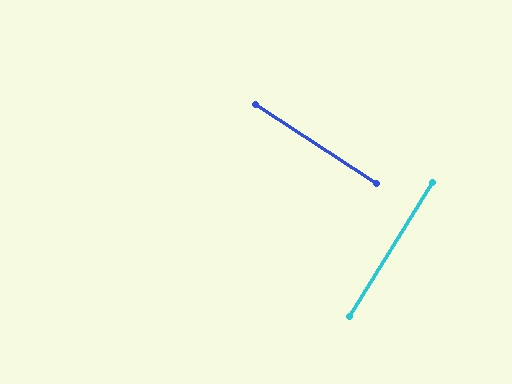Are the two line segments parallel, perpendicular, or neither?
Perpendicular — they meet at approximately 89°.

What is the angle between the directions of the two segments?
Approximately 89 degrees.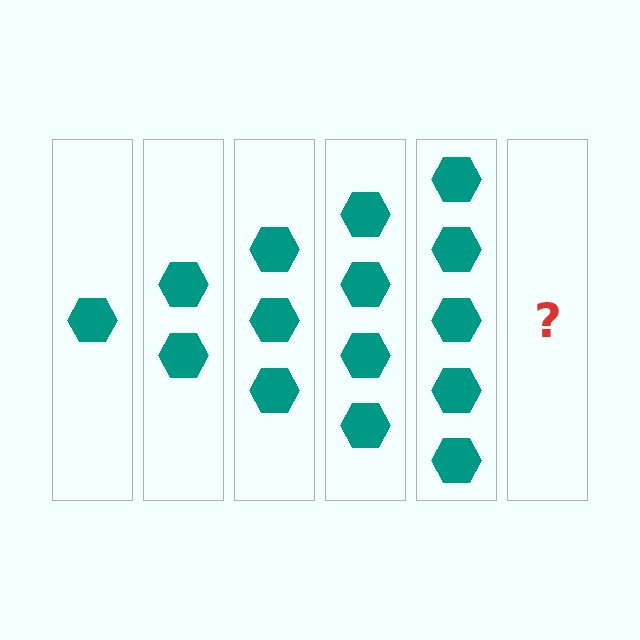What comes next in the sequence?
The next element should be 6 hexagons.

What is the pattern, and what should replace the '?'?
The pattern is that each step adds one more hexagon. The '?' should be 6 hexagons.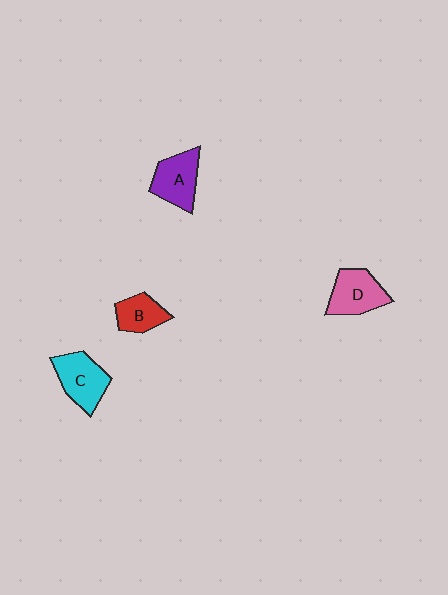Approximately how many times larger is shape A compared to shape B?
Approximately 1.4 times.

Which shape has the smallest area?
Shape B (red).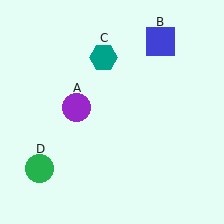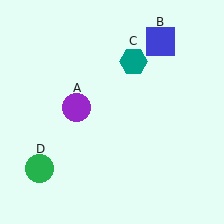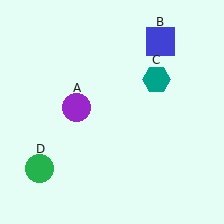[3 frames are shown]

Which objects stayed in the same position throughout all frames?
Purple circle (object A) and blue square (object B) and green circle (object D) remained stationary.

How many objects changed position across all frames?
1 object changed position: teal hexagon (object C).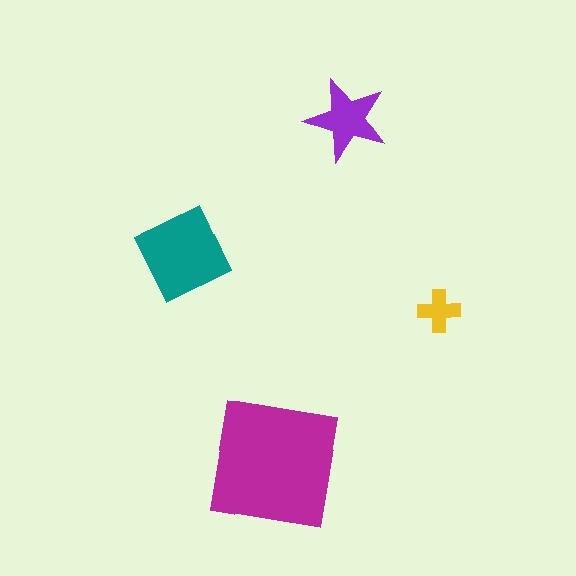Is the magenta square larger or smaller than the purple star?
Larger.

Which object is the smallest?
The yellow cross.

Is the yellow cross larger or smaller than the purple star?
Smaller.